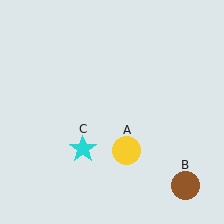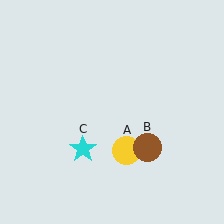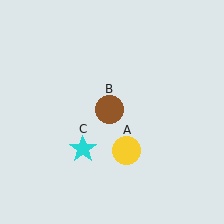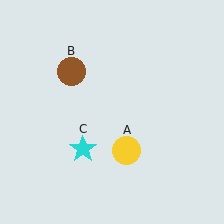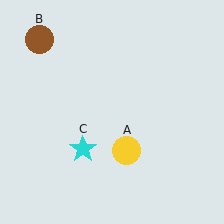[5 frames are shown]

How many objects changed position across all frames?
1 object changed position: brown circle (object B).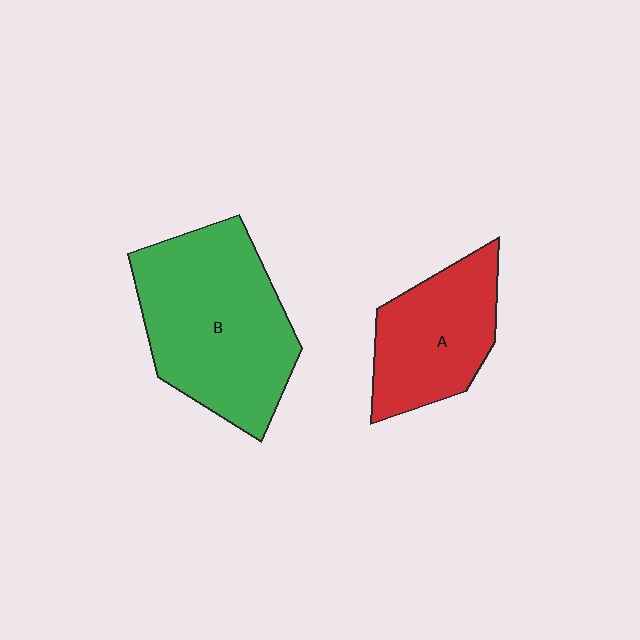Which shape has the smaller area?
Shape A (red).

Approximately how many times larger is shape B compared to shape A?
Approximately 1.6 times.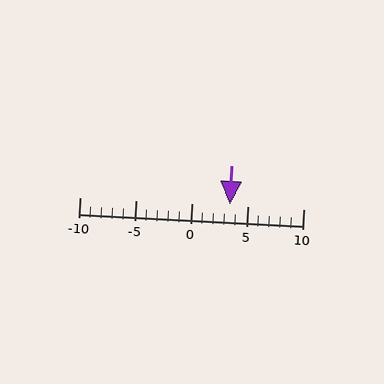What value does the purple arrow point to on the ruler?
The purple arrow points to approximately 3.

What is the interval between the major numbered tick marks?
The major tick marks are spaced 5 units apart.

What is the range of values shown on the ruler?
The ruler shows values from -10 to 10.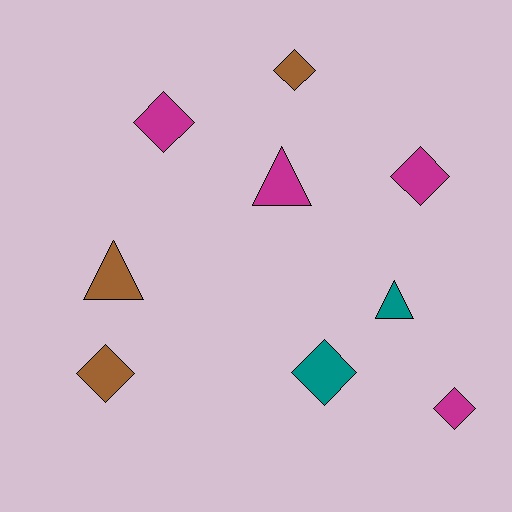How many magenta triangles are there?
There is 1 magenta triangle.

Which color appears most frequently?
Magenta, with 4 objects.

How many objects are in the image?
There are 9 objects.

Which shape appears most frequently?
Diamond, with 6 objects.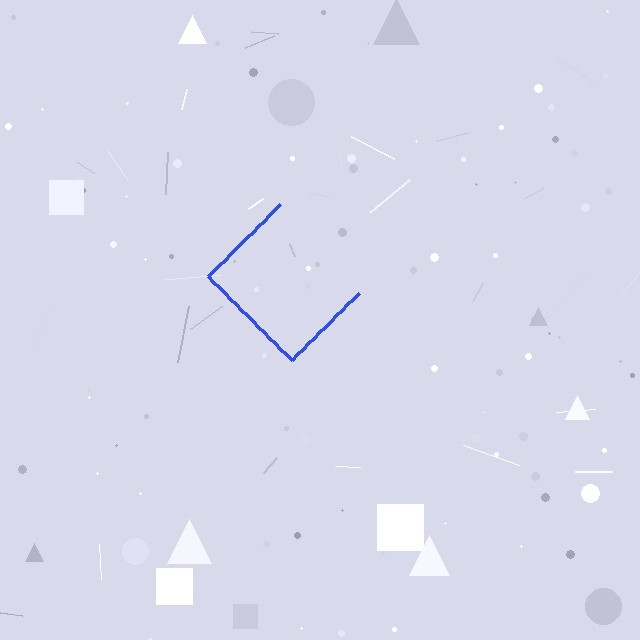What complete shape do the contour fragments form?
The contour fragments form a diamond.